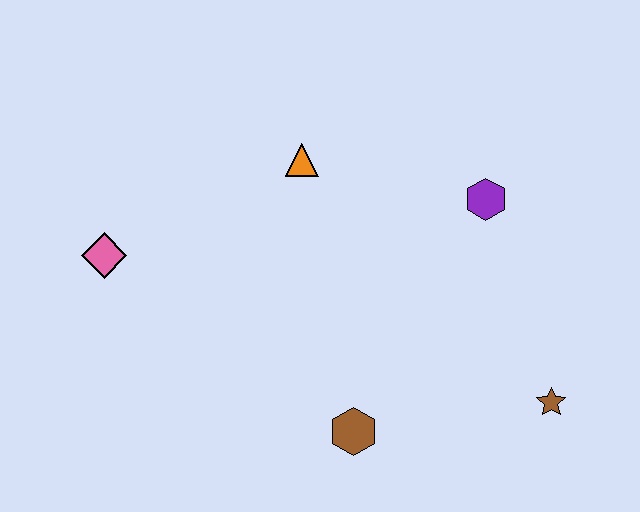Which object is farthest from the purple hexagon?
The pink diamond is farthest from the purple hexagon.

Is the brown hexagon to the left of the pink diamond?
No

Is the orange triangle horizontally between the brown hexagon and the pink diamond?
Yes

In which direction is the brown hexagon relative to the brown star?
The brown hexagon is to the left of the brown star.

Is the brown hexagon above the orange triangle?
No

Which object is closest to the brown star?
The brown hexagon is closest to the brown star.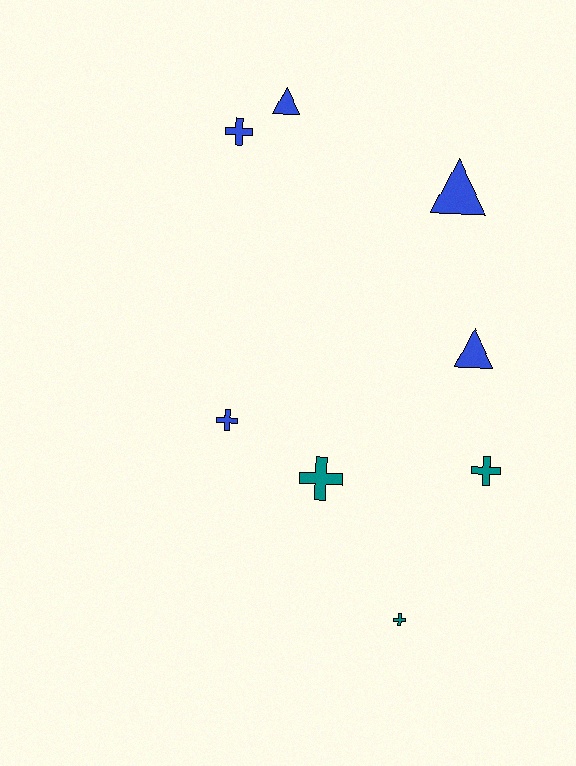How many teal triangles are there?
There are no teal triangles.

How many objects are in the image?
There are 8 objects.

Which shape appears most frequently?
Cross, with 5 objects.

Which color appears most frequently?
Blue, with 5 objects.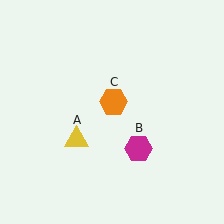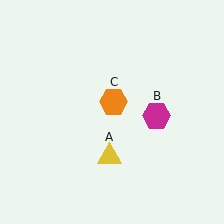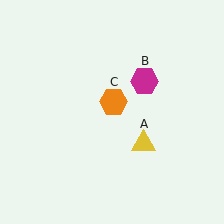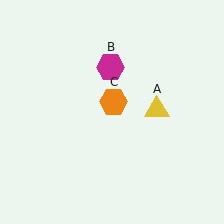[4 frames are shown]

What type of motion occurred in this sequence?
The yellow triangle (object A), magenta hexagon (object B) rotated counterclockwise around the center of the scene.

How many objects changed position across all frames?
2 objects changed position: yellow triangle (object A), magenta hexagon (object B).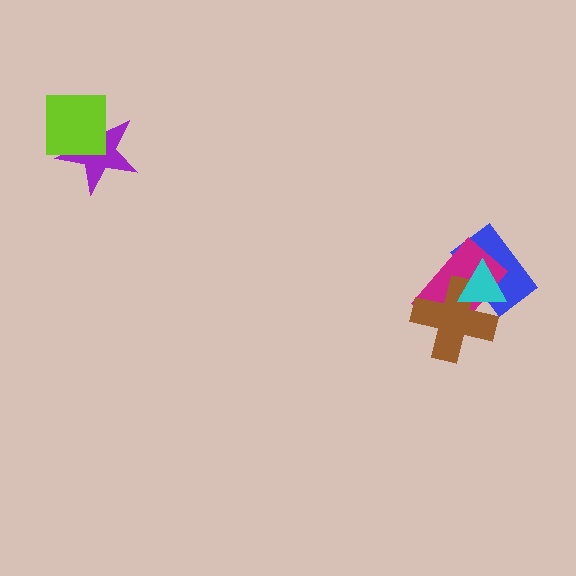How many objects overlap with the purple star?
1 object overlaps with the purple star.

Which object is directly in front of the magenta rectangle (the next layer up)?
The brown cross is directly in front of the magenta rectangle.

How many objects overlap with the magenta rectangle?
3 objects overlap with the magenta rectangle.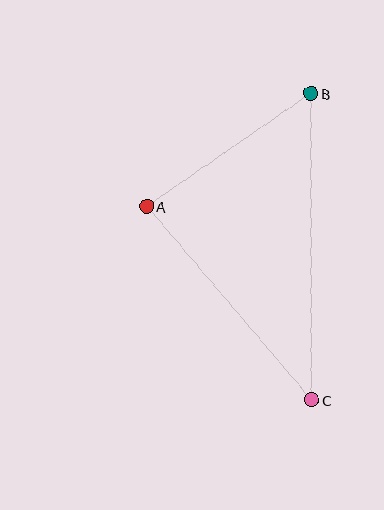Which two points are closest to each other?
Points A and B are closest to each other.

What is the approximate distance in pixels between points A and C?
The distance between A and C is approximately 254 pixels.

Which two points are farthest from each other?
Points B and C are farthest from each other.